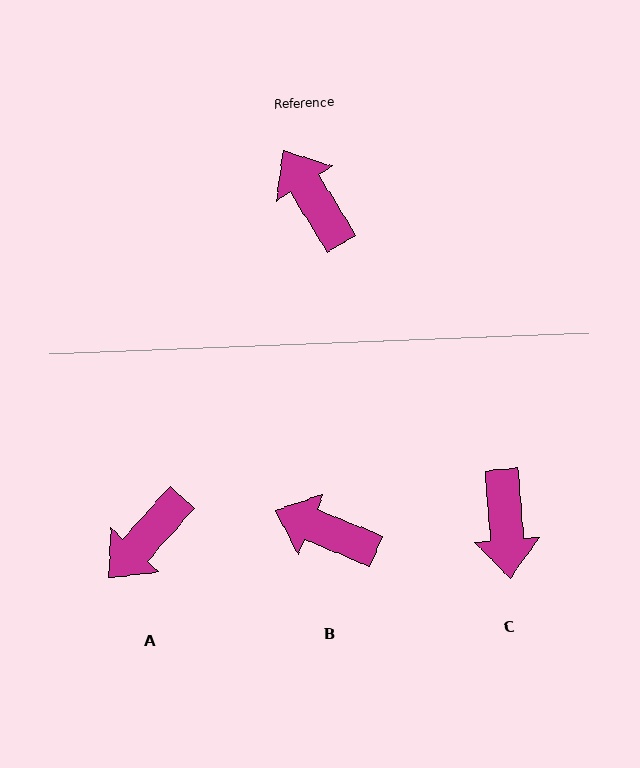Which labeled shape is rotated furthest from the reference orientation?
C, about 153 degrees away.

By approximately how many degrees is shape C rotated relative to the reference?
Approximately 153 degrees counter-clockwise.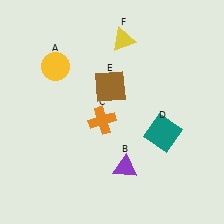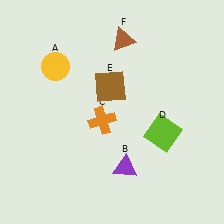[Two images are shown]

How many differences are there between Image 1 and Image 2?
There are 2 differences between the two images.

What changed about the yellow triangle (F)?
In Image 1, F is yellow. In Image 2, it changed to brown.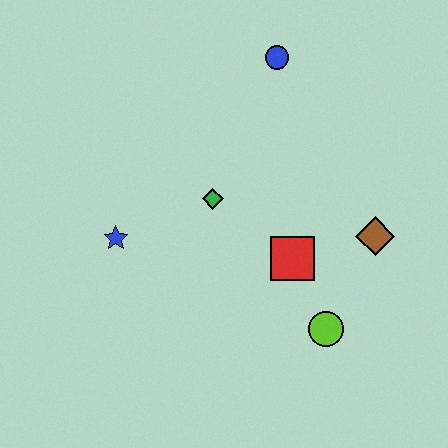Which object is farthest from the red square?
The blue circle is farthest from the red square.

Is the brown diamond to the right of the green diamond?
Yes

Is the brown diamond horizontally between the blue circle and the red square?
No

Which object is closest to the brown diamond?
The red square is closest to the brown diamond.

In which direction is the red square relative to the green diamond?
The red square is to the right of the green diamond.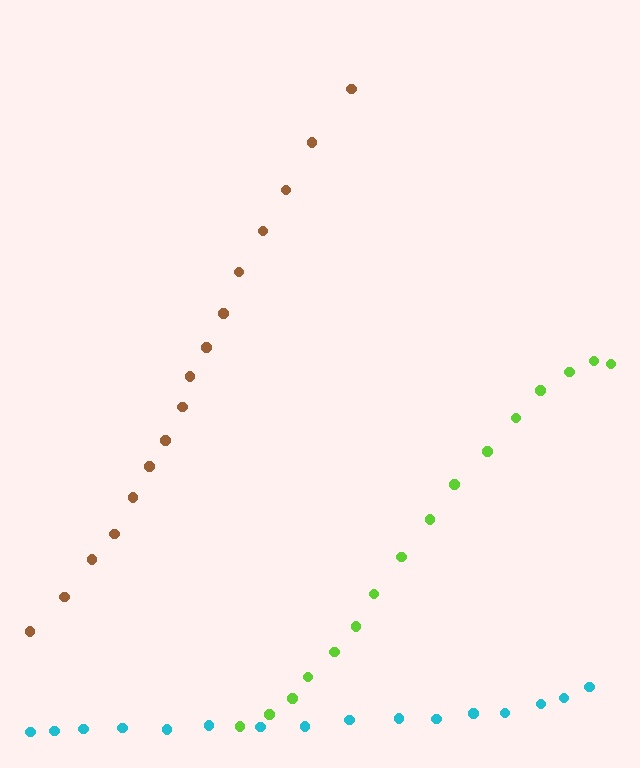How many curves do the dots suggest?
There are 3 distinct paths.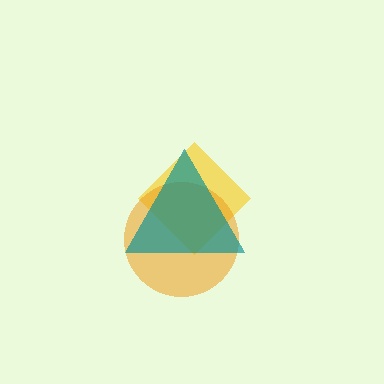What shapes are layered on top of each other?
The layered shapes are: a yellow diamond, an orange circle, a teal triangle.